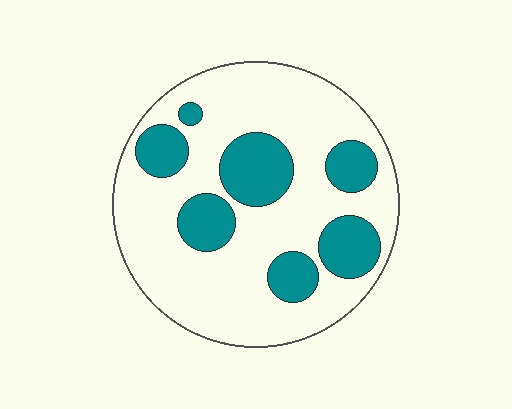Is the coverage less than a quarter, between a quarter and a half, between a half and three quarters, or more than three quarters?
Between a quarter and a half.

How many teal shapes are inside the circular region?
7.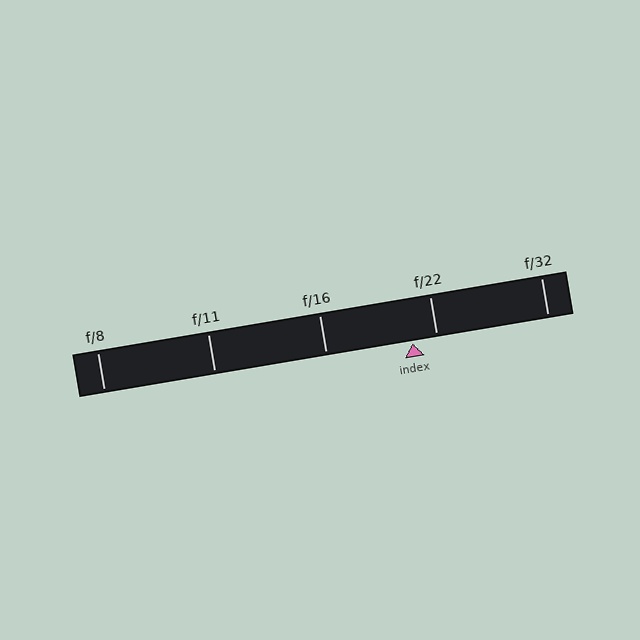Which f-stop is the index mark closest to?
The index mark is closest to f/22.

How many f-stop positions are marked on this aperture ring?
There are 5 f-stop positions marked.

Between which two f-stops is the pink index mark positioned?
The index mark is between f/16 and f/22.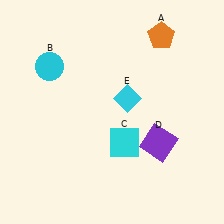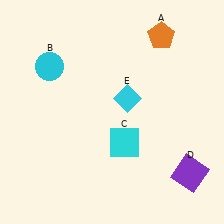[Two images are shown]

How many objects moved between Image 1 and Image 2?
1 object moved between the two images.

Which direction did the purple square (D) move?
The purple square (D) moved right.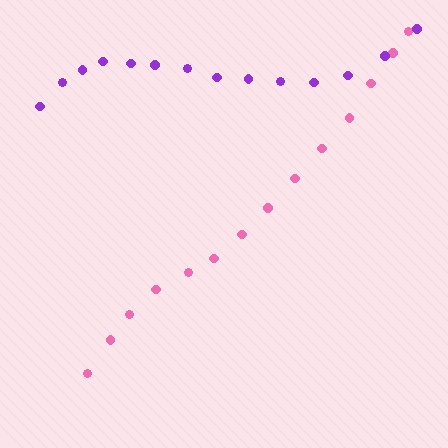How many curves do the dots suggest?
There are 2 distinct paths.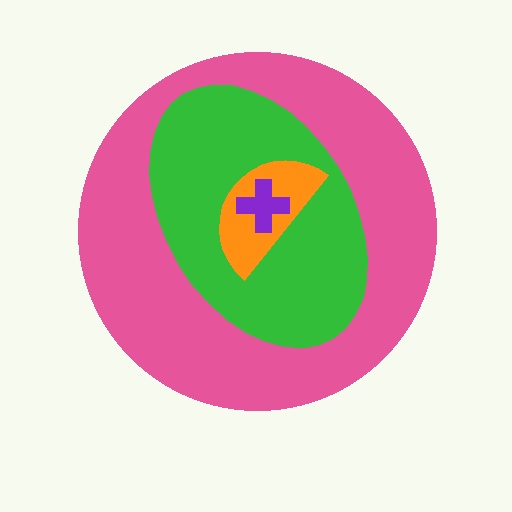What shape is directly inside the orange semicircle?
The purple cross.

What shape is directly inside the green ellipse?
The orange semicircle.